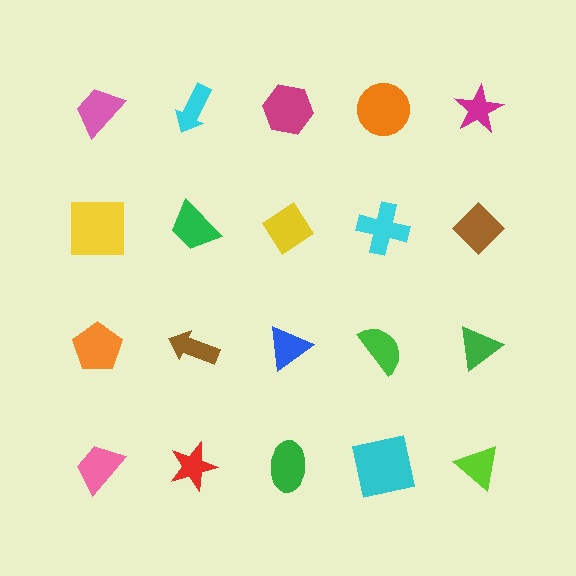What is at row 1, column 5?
A magenta star.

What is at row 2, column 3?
A yellow diamond.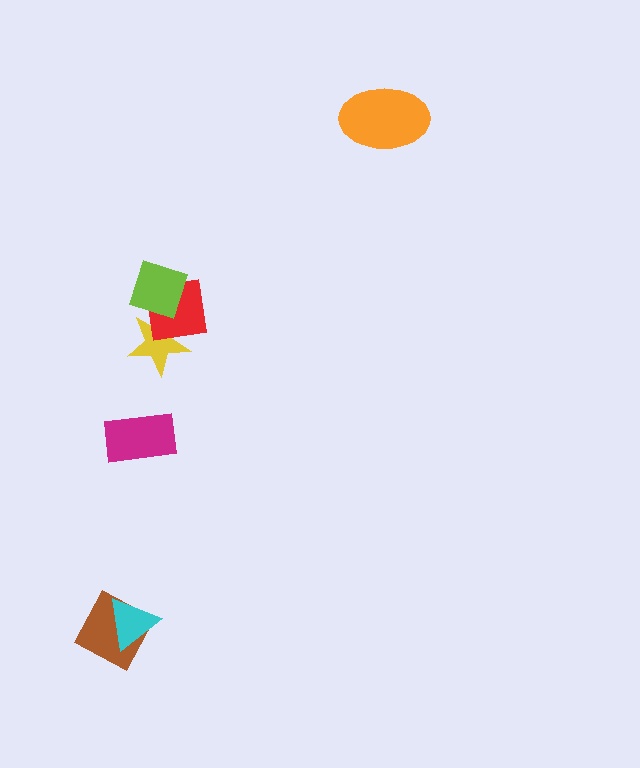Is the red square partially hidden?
Yes, it is partially covered by another shape.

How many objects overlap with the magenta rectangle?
0 objects overlap with the magenta rectangle.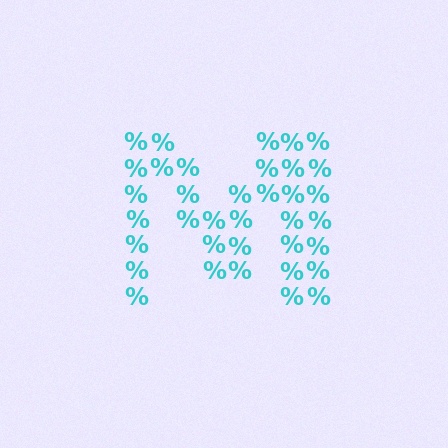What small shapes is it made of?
It is made of small percent signs.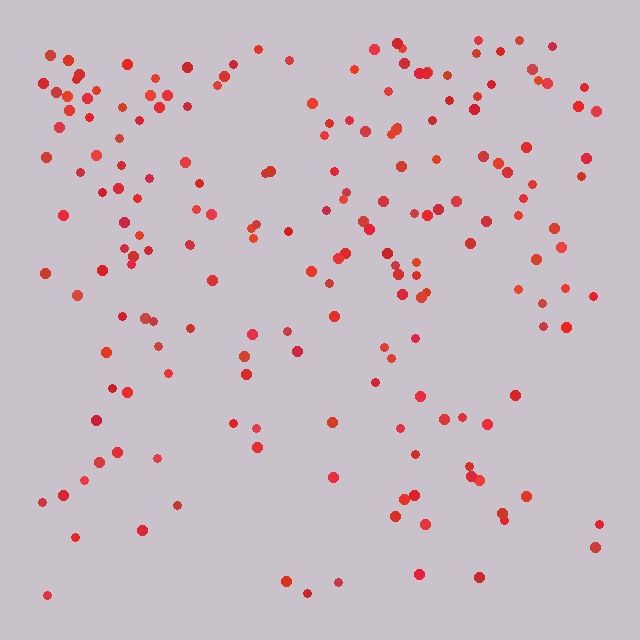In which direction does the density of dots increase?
From bottom to top, with the top side densest.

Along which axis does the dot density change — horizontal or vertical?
Vertical.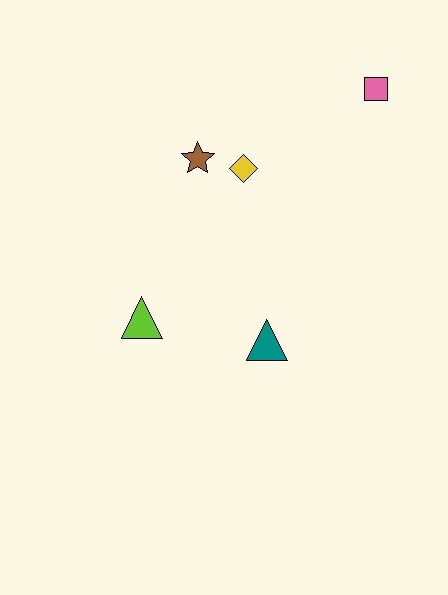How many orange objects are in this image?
There are no orange objects.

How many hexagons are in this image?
There are no hexagons.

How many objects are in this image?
There are 5 objects.